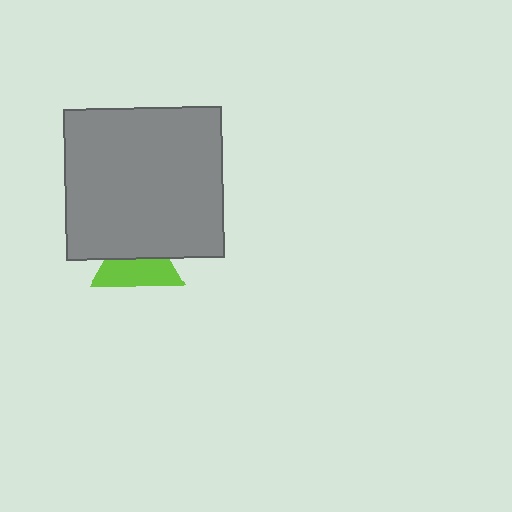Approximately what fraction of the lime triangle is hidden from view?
Roughly 47% of the lime triangle is hidden behind the gray rectangle.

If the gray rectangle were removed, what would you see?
You would see the complete lime triangle.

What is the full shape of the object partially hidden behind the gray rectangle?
The partially hidden object is a lime triangle.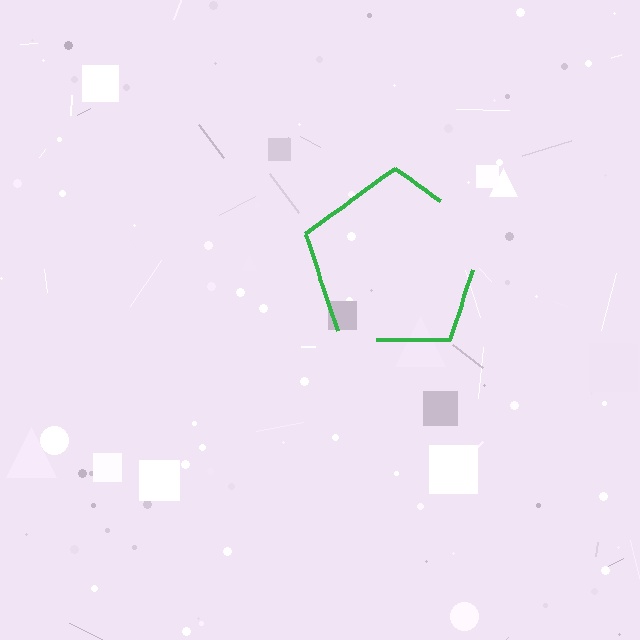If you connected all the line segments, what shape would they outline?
They would outline a pentagon.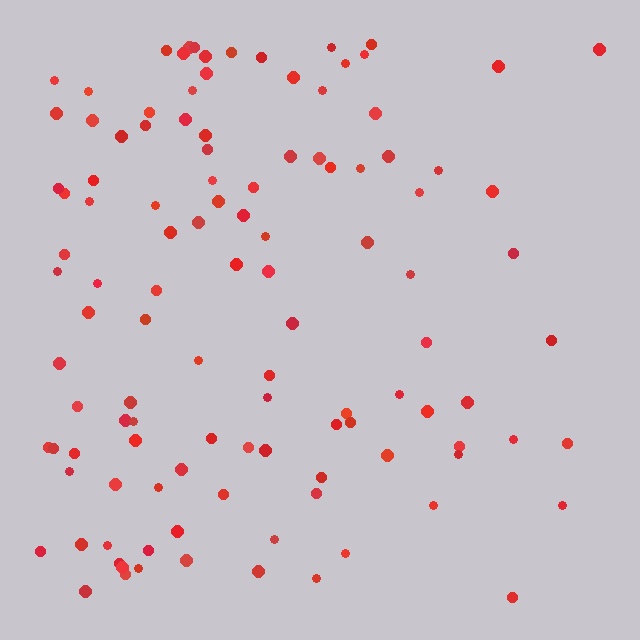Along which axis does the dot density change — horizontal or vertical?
Horizontal.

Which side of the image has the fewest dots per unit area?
The right.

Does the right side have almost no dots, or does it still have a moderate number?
Still a moderate number, just noticeably fewer than the left.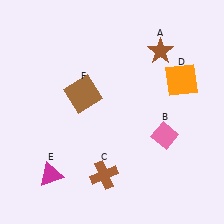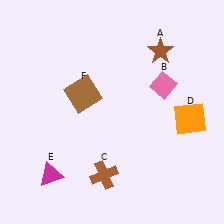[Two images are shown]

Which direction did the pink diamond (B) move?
The pink diamond (B) moved up.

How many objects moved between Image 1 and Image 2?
2 objects moved between the two images.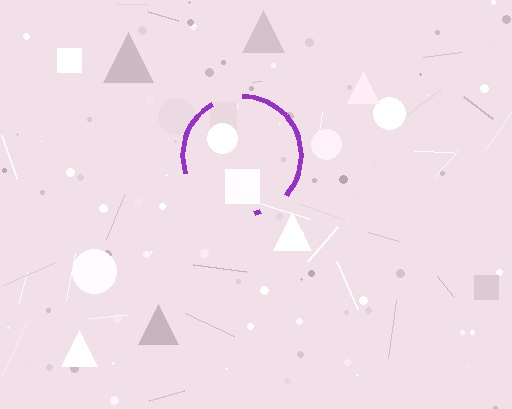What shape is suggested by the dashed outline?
The dashed outline suggests a circle.